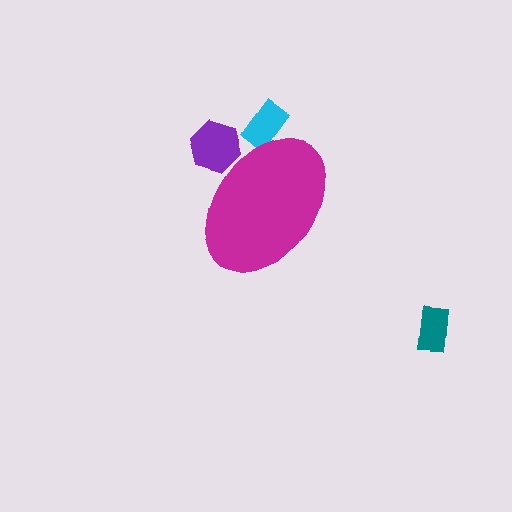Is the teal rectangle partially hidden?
No, the teal rectangle is fully visible.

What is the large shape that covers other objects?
A magenta ellipse.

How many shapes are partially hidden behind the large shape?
2 shapes are partially hidden.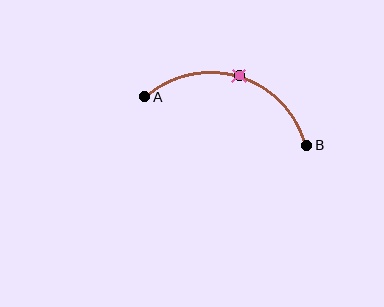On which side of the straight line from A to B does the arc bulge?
The arc bulges above the straight line connecting A and B.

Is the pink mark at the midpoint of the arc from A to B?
Yes. The pink mark lies on the arc at equal arc-length from both A and B — it is the arc midpoint.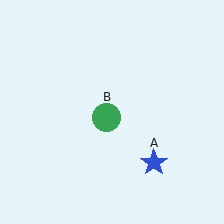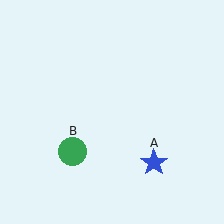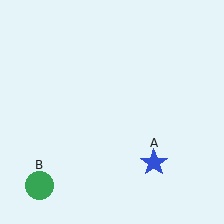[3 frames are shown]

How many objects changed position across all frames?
1 object changed position: green circle (object B).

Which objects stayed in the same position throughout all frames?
Blue star (object A) remained stationary.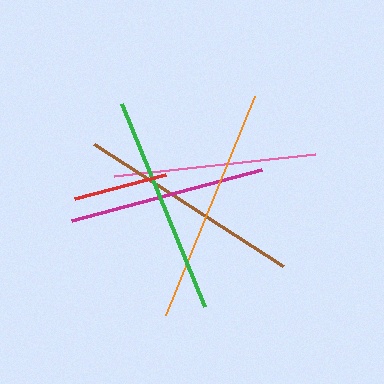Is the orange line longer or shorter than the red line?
The orange line is longer than the red line.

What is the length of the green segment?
The green segment is approximately 219 pixels long.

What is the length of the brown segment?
The brown segment is approximately 225 pixels long.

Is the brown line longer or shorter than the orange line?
The orange line is longer than the brown line.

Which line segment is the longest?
The orange line is the longest at approximately 236 pixels.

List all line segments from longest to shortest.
From longest to shortest: orange, brown, green, pink, magenta, red.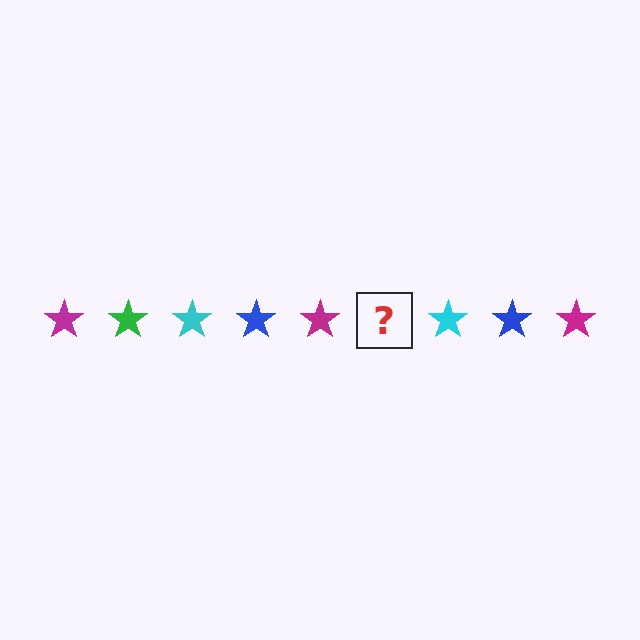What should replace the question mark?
The question mark should be replaced with a green star.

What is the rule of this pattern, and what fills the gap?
The rule is that the pattern cycles through magenta, green, cyan, blue stars. The gap should be filled with a green star.